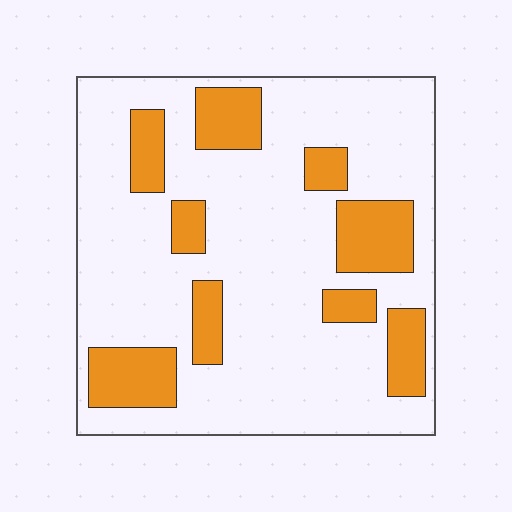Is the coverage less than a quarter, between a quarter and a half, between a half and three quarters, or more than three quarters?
Less than a quarter.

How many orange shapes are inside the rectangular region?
9.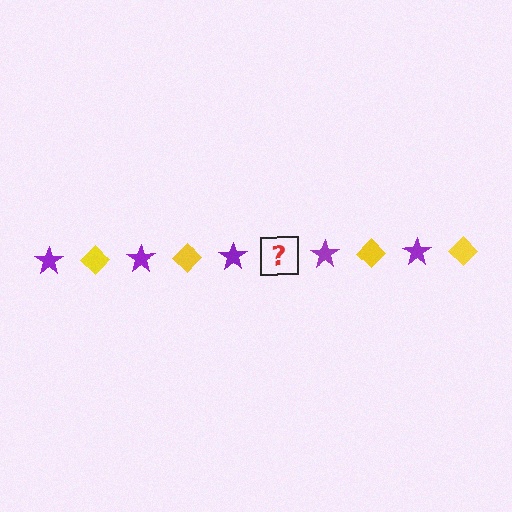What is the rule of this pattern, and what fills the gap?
The rule is that the pattern alternates between purple star and yellow diamond. The gap should be filled with a yellow diamond.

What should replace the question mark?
The question mark should be replaced with a yellow diamond.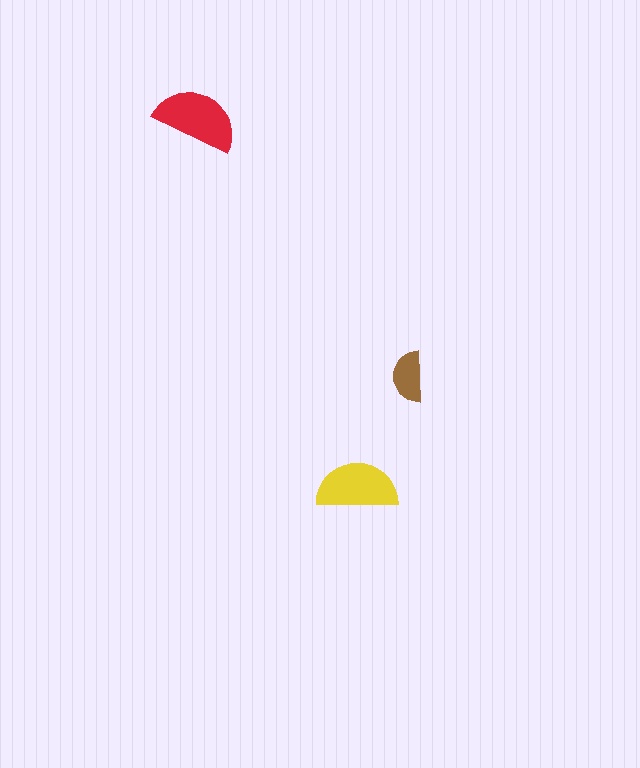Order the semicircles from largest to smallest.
the red one, the yellow one, the brown one.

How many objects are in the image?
There are 3 objects in the image.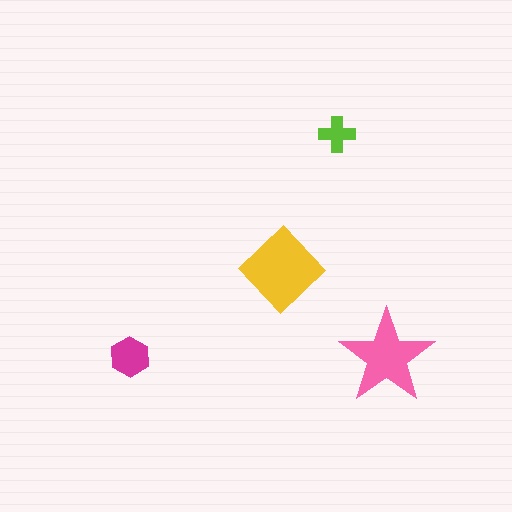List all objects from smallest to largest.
The lime cross, the magenta hexagon, the pink star, the yellow diamond.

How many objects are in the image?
There are 4 objects in the image.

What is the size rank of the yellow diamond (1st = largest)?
1st.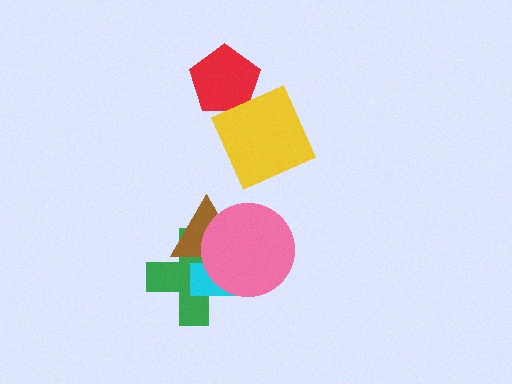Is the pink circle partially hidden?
No, no other shape covers it.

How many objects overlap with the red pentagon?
1 object overlaps with the red pentagon.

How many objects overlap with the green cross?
3 objects overlap with the green cross.